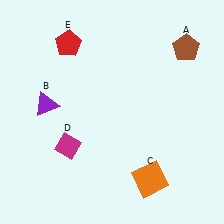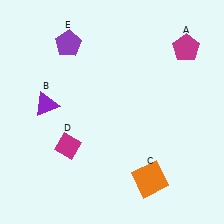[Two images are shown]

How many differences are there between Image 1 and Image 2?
There are 2 differences between the two images.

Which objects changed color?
A changed from brown to magenta. E changed from red to purple.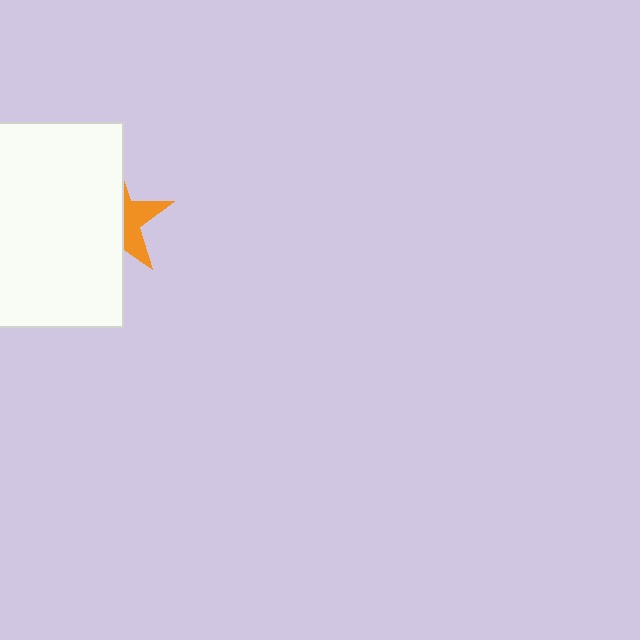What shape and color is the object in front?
The object in front is a white rectangle.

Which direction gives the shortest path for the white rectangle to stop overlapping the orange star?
Moving left gives the shortest separation.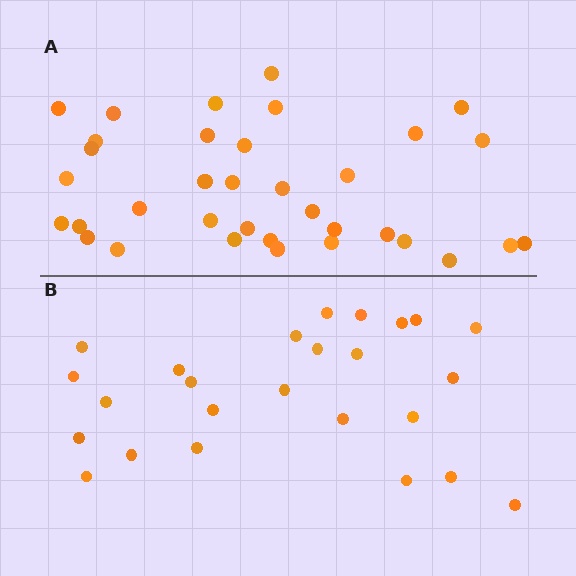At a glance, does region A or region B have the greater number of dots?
Region A (the top region) has more dots.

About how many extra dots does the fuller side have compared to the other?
Region A has roughly 10 or so more dots than region B.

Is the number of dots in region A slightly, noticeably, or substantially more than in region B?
Region A has noticeably more, but not dramatically so. The ratio is roughly 1.4 to 1.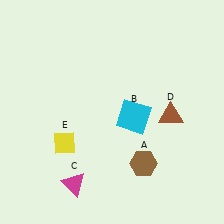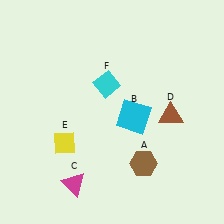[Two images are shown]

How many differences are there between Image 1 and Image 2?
There is 1 difference between the two images.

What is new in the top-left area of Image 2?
A cyan diamond (F) was added in the top-left area of Image 2.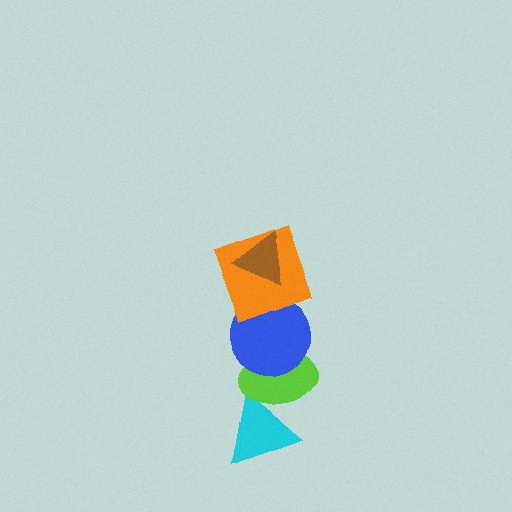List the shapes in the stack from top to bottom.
From top to bottom: the brown triangle, the orange square, the blue circle, the lime ellipse, the cyan triangle.